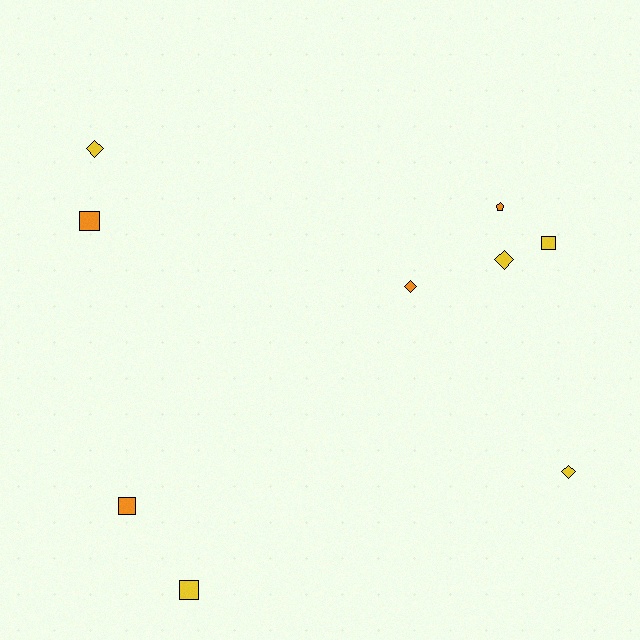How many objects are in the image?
There are 9 objects.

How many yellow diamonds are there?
There are 3 yellow diamonds.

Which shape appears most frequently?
Square, with 4 objects.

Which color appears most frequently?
Yellow, with 5 objects.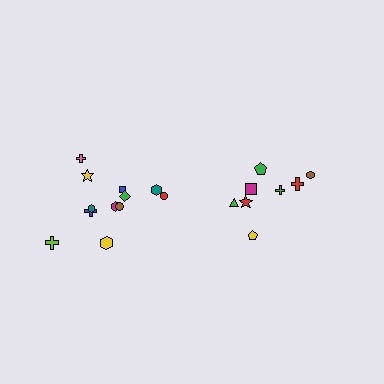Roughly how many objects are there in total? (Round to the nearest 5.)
Roughly 20 objects in total.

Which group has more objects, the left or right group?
The left group.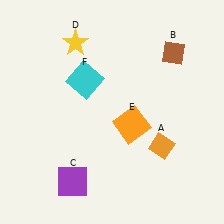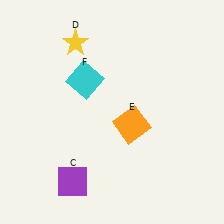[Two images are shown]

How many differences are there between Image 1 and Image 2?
There are 2 differences between the two images.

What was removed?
The orange diamond (A), the brown diamond (B) were removed in Image 2.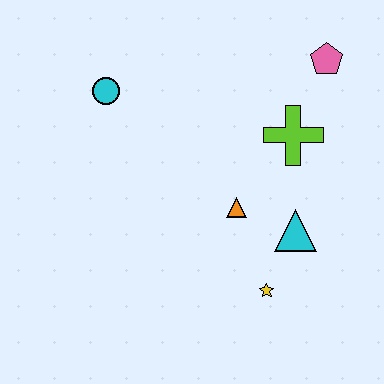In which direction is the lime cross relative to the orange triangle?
The lime cross is above the orange triangle.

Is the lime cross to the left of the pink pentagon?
Yes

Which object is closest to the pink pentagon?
The lime cross is closest to the pink pentagon.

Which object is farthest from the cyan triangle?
The cyan circle is farthest from the cyan triangle.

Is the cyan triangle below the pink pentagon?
Yes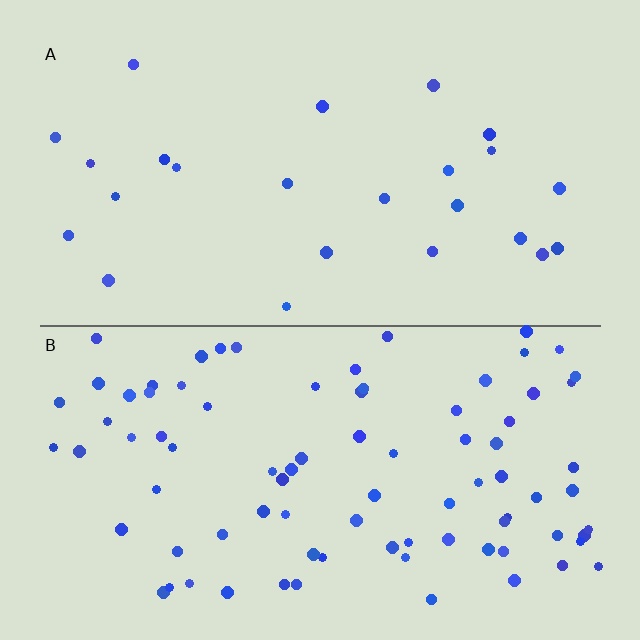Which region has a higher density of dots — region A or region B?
B (the bottom).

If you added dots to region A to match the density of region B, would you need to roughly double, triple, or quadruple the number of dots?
Approximately triple.